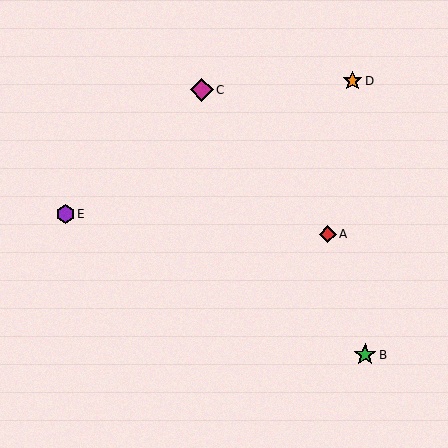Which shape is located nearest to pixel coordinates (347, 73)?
The orange star (labeled D) at (353, 81) is nearest to that location.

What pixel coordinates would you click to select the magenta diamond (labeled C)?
Click at (202, 90) to select the magenta diamond C.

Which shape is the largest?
The magenta diamond (labeled C) is the largest.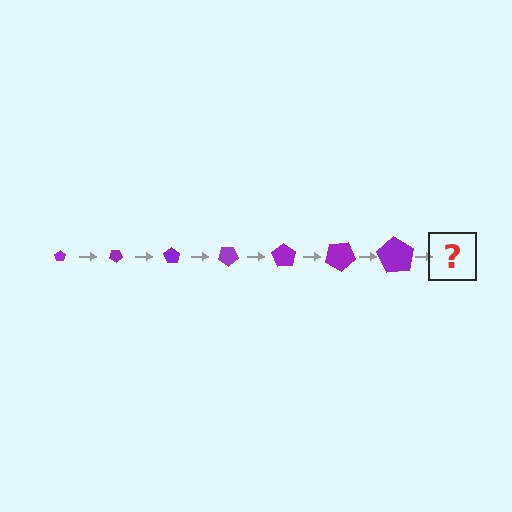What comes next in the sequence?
The next element should be a pentagon, larger than the previous one and rotated 245 degrees from the start.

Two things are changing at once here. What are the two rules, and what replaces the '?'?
The two rules are that the pentagon grows larger each step and it rotates 35 degrees each step. The '?' should be a pentagon, larger than the previous one and rotated 245 degrees from the start.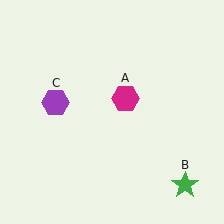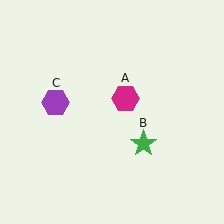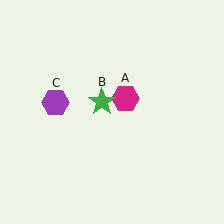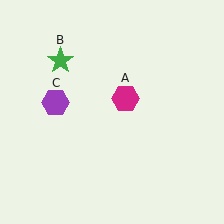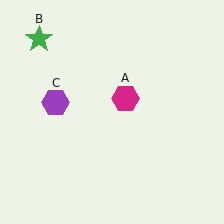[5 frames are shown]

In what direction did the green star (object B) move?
The green star (object B) moved up and to the left.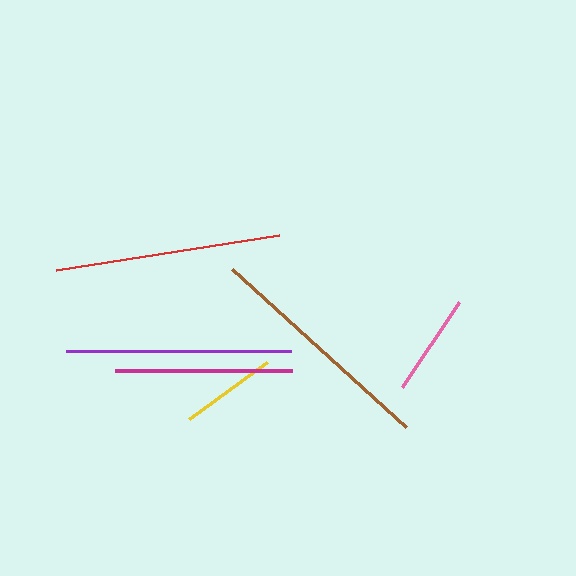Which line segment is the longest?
The brown line is the longest at approximately 234 pixels.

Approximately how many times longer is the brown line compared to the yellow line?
The brown line is approximately 2.4 times the length of the yellow line.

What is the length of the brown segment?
The brown segment is approximately 234 pixels long.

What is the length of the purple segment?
The purple segment is approximately 226 pixels long.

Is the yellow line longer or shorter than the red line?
The red line is longer than the yellow line.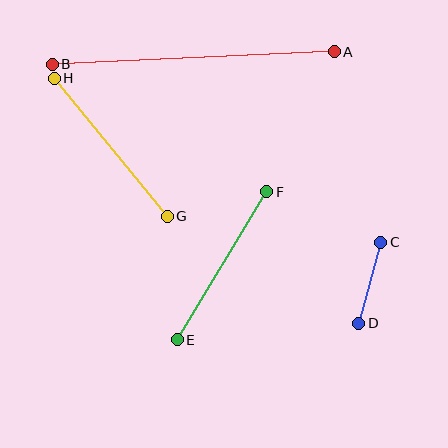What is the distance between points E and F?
The distance is approximately 173 pixels.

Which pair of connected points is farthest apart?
Points A and B are farthest apart.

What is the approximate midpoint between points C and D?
The midpoint is at approximately (370, 283) pixels.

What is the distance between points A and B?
The distance is approximately 282 pixels.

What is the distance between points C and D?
The distance is approximately 84 pixels.